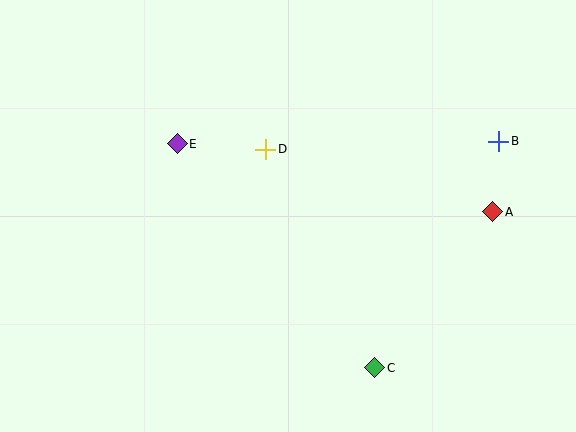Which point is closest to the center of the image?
Point D at (266, 149) is closest to the center.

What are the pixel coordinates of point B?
Point B is at (499, 141).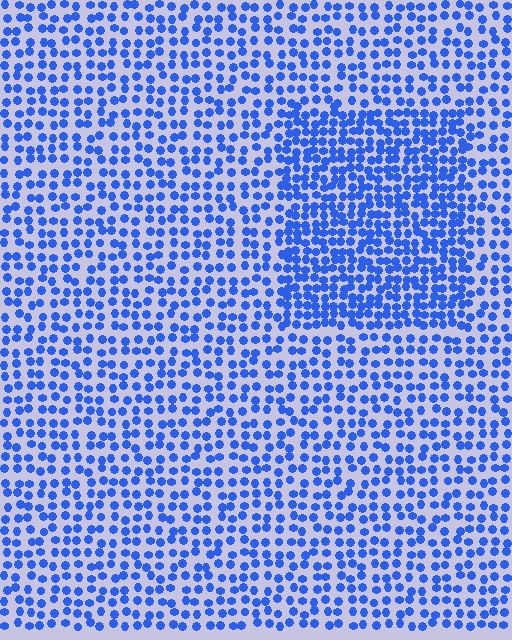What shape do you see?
I see a rectangle.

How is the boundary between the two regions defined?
The boundary is defined by a change in element density (approximately 1.7x ratio). All elements are the same color, size, and shape.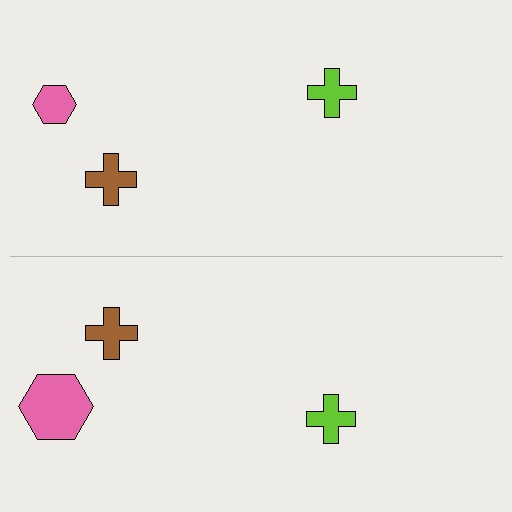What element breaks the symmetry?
The pink hexagon on the bottom side has a different size than its mirror counterpart.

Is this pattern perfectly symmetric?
No, the pattern is not perfectly symmetric. The pink hexagon on the bottom side has a different size than its mirror counterpart.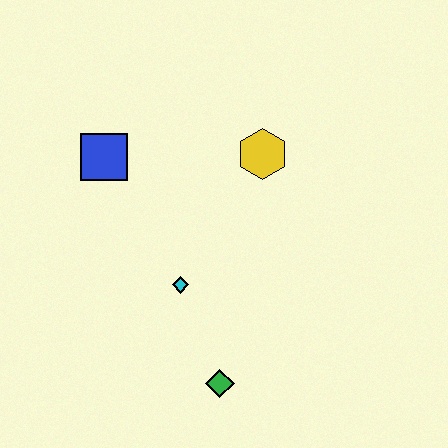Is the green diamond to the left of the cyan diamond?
No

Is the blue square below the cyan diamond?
No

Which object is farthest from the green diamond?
The blue square is farthest from the green diamond.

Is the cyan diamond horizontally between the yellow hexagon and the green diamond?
No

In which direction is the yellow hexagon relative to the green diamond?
The yellow hexagon is above the green diamond.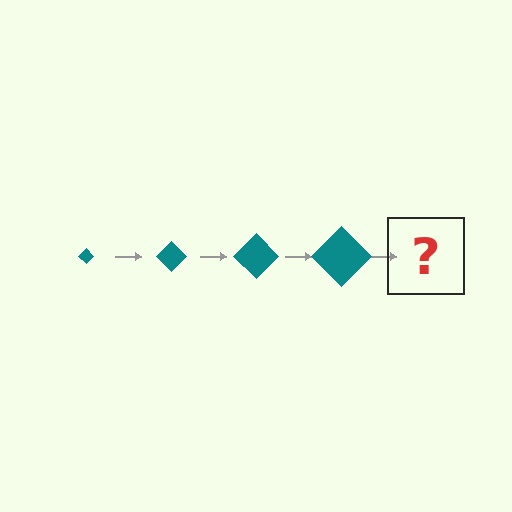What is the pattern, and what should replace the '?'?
The pattern is that the diamond gets progressively larger each step. The '?' should be a teal diamond, larger than the previous one.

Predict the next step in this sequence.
The next step is a teal diamond, larger than the previous one.